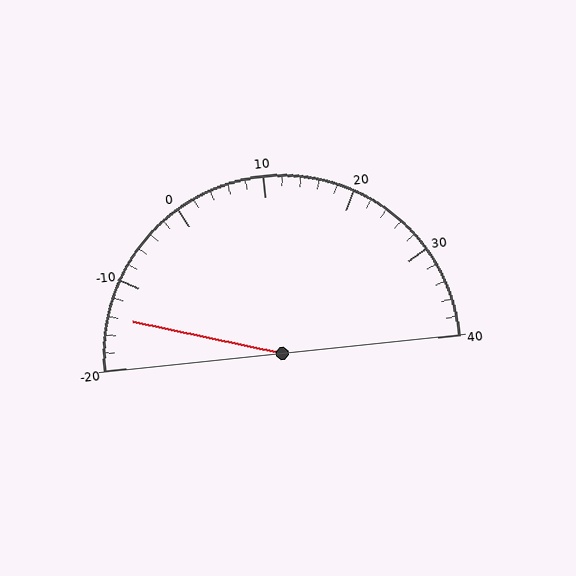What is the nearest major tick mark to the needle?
The nearest major tick mark is -10.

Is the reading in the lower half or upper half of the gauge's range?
The reading is in the lower half of the range (-20 to 40).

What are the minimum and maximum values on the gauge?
The gauge ranges from -20 to 40.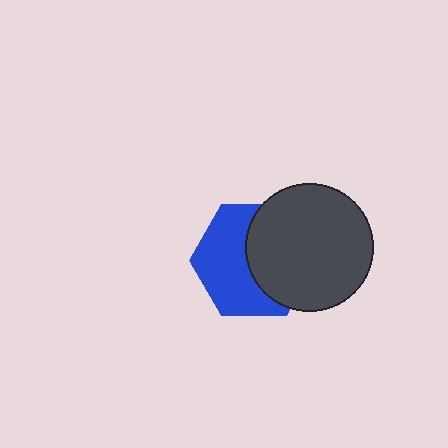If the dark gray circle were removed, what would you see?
You would see the complete blue hexagon.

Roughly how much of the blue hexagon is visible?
About half of it is visible (roughly 52%).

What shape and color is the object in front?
The object in front is a dark gray circle.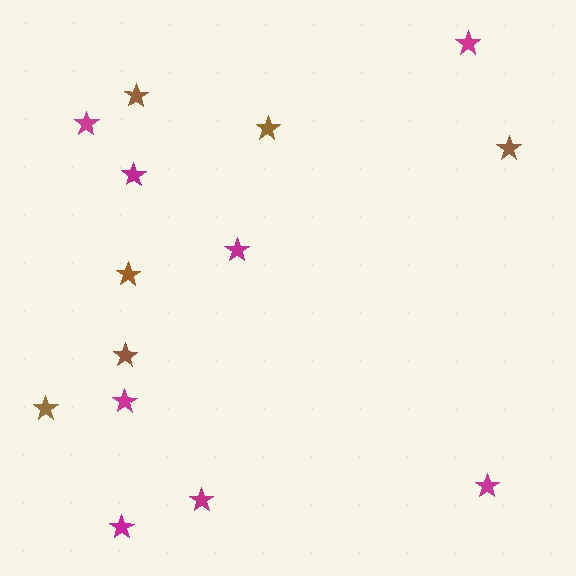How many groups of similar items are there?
There are 2 groups: one group of brown stars (6) and one group of magenta stars (8).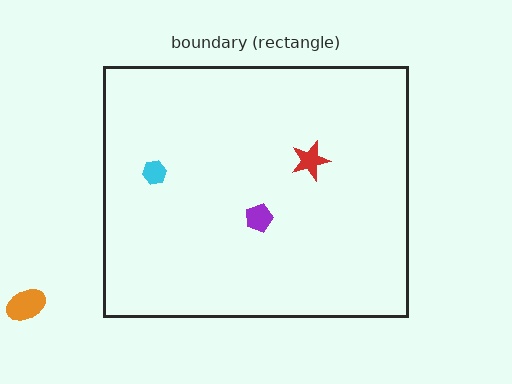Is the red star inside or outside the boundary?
Inside.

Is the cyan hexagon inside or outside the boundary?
Inside.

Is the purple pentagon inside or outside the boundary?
Inside.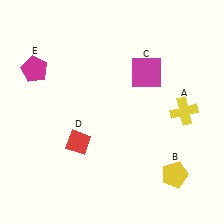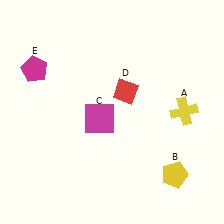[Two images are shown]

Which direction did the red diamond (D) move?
The red diamond (D) moved up.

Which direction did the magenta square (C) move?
The magenta square (C) moved left.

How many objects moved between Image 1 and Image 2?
2 objects moved between the two images.